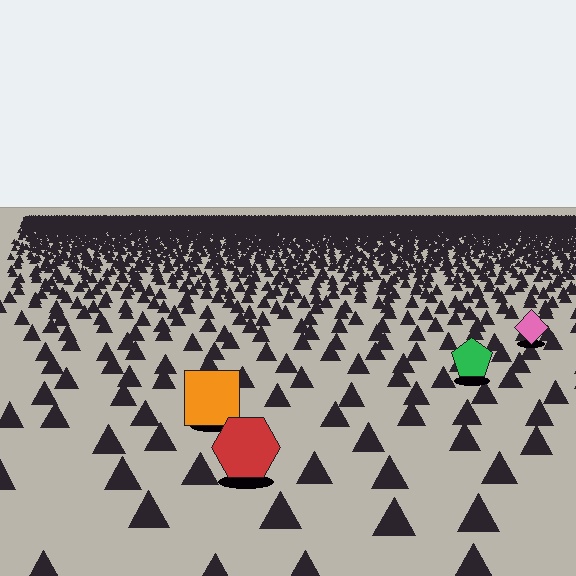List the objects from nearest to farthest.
From nearest to farthest: the red hexagon, the orange square, the green pentagon, the pink diamond.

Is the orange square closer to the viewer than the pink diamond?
Yes. The orange square is closer — you can tell from the texture gradient: the ground texture is coarser near it.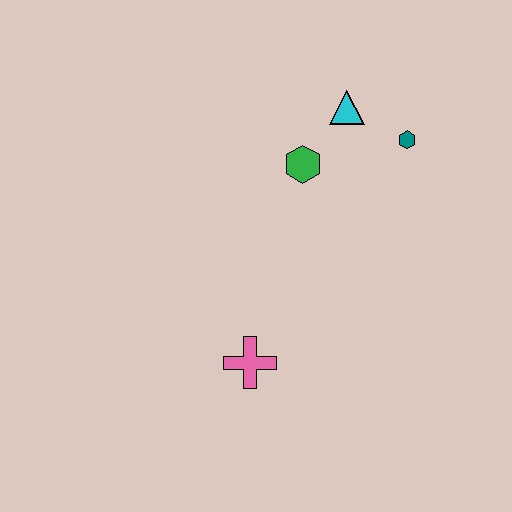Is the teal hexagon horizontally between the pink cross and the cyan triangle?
No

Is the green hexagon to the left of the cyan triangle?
Yes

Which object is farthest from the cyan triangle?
The pink cross is farthest from the cyan triangle.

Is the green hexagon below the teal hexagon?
Yes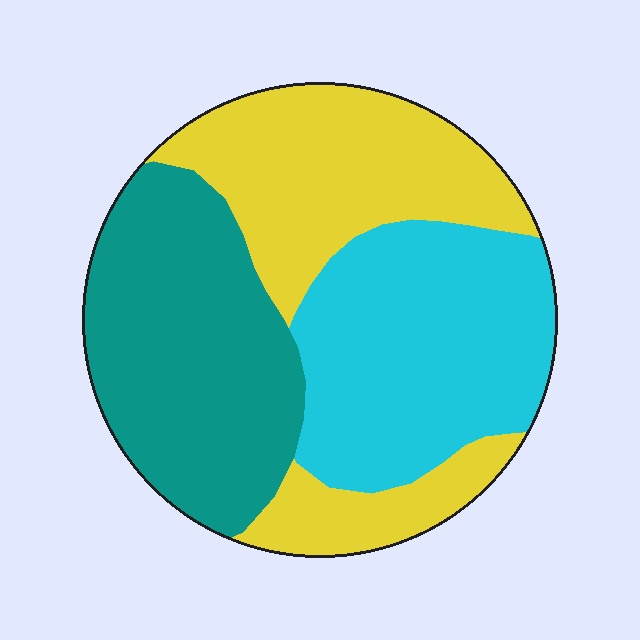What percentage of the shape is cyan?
Cyan takes up between a sixth and a third of the shape.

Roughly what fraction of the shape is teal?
Teal covers roughly 35% of the shape.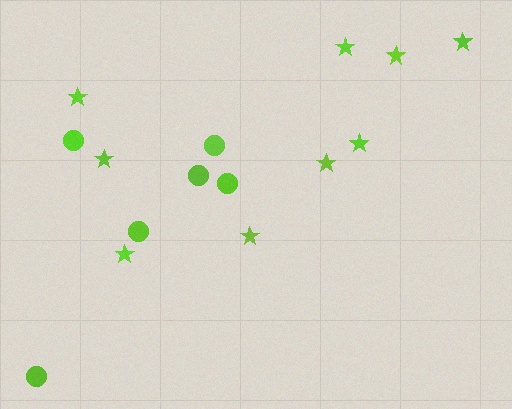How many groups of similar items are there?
There are 2 groups: one group of stars (9) and one group of circles (6).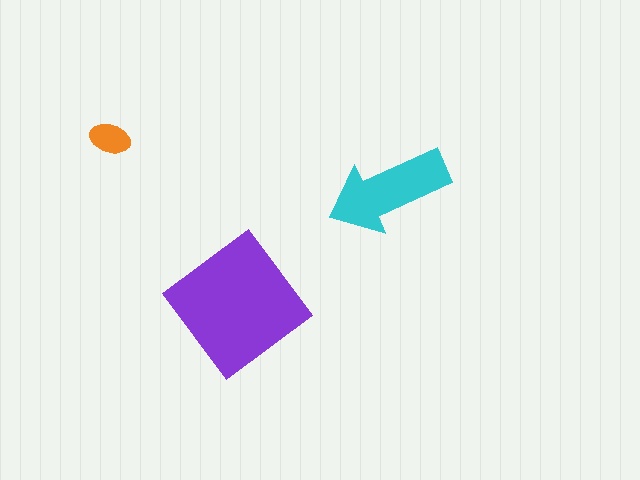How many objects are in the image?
There are 3 objects in the image.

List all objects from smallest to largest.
The orange ellipse, the cyan arrow, the purple diamond.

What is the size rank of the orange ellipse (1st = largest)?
3rd.